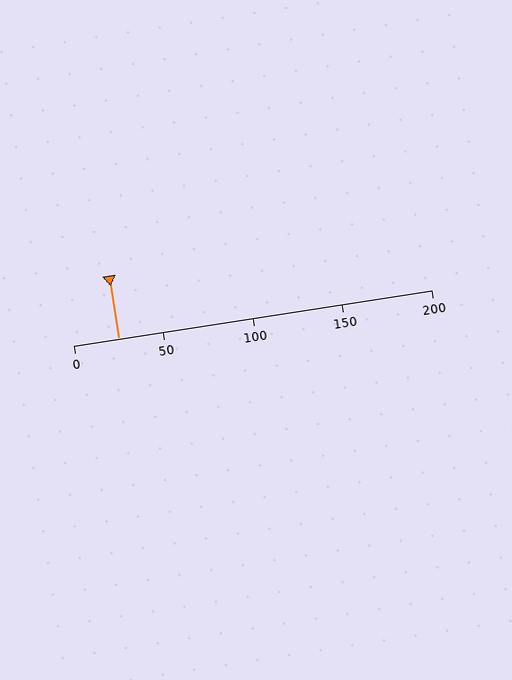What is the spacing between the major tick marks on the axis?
The major ticks are spaced 50 apart.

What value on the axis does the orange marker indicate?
The marker indicates approximately 25.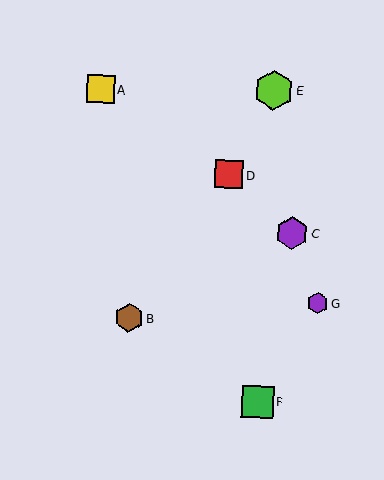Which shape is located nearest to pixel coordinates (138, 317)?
The brown hexagon (labeled B) at (129, 318) is nearest to that location.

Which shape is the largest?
The lime hexagon (labeled E) is the largest.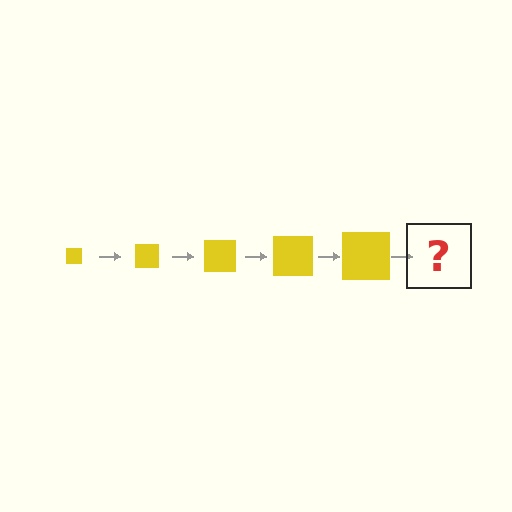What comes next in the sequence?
The next element should be a yellow square, larger than the previous one.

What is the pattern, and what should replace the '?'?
The pattern is that the square gets progressively larger each step. The '?' should be a yellow square, larger than the previous one.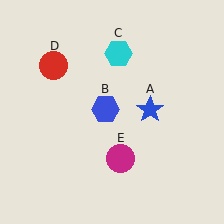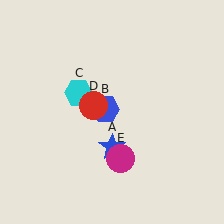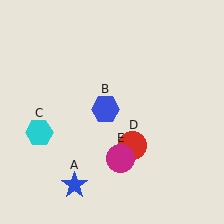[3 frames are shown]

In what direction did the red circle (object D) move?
The red circle (object D) moved down and to the right.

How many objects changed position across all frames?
3 objects changed position: blue star (object A), cyan hexagon (object C), red circle (object D).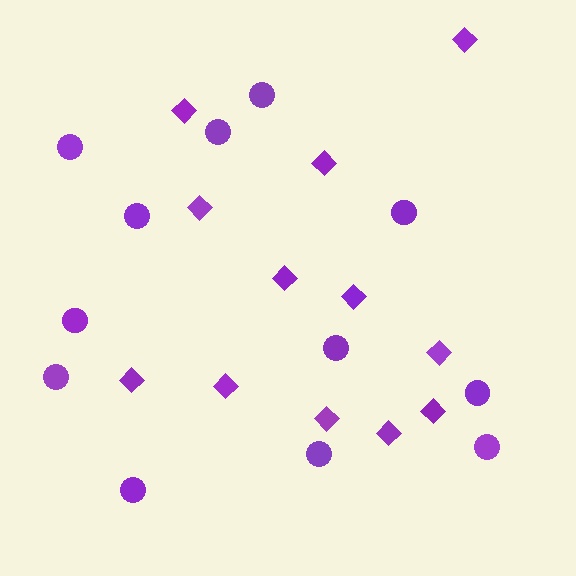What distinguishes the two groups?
There are 2 groups: one group of diamonds (12) and one group of circles (12).